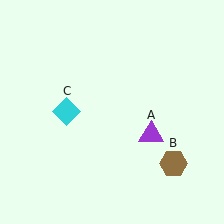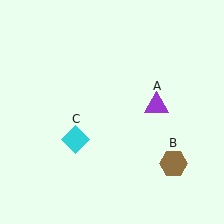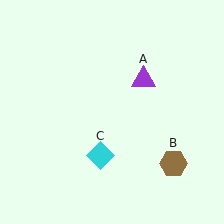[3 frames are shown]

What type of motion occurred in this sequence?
The purple triangle (object A), cyan diamond (object C) rotated counterclockwise around the center of the scene.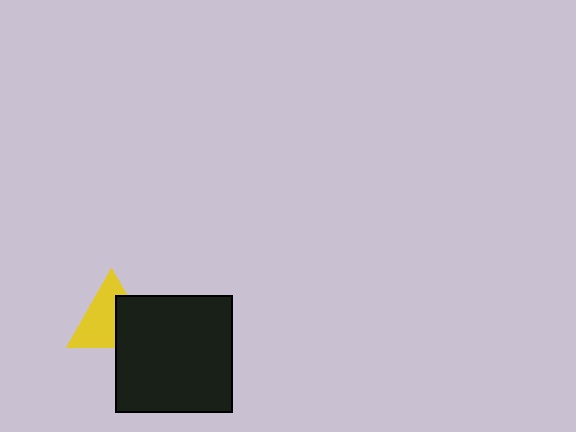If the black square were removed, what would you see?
You would see the complete yellow triangle.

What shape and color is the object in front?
The object in front is a black square.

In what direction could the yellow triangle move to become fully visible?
The yellow triangle could move toward the upper-left. That would shift it out from behind the black square entirely.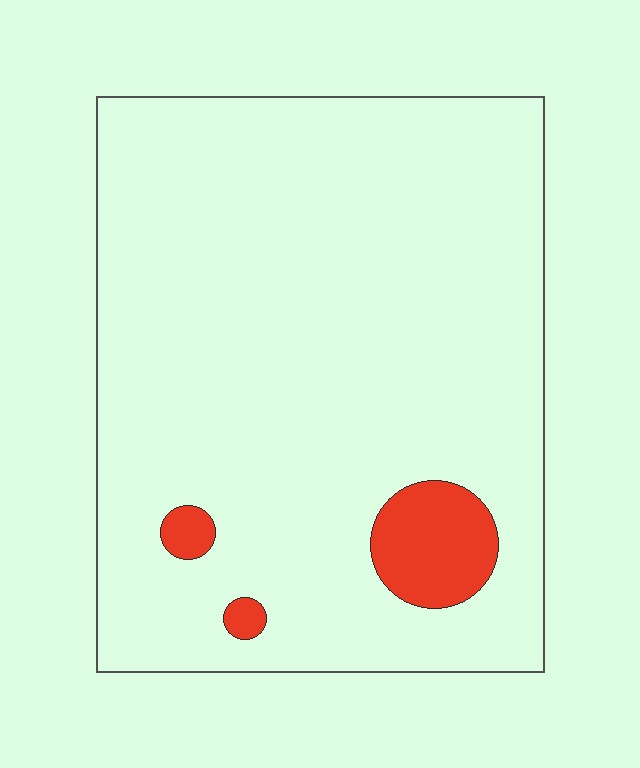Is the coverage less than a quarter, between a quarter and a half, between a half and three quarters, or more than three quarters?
Less than a quarter.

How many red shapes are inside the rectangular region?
3.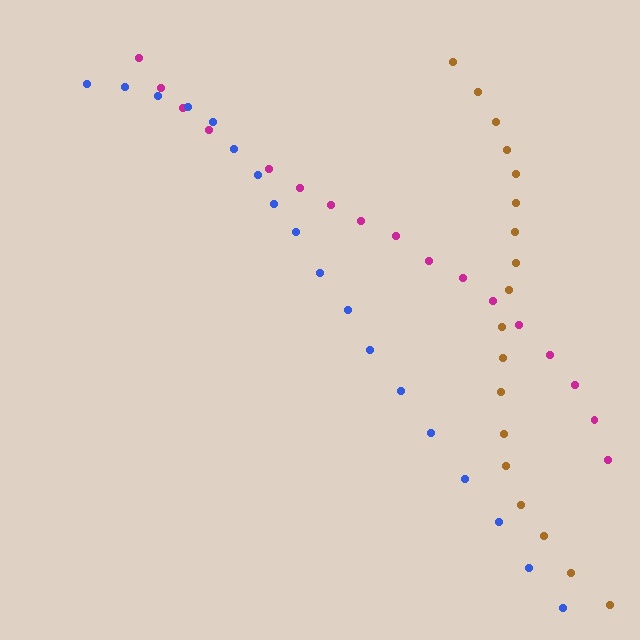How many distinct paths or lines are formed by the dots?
There are 3 distinct paths.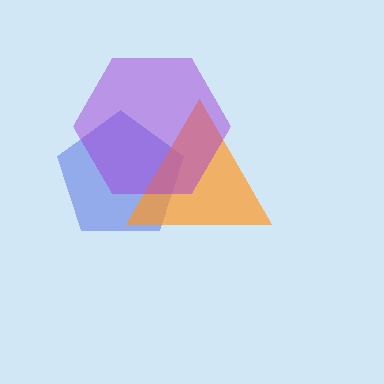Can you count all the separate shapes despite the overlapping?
Yes, there are 3 separate shapes.